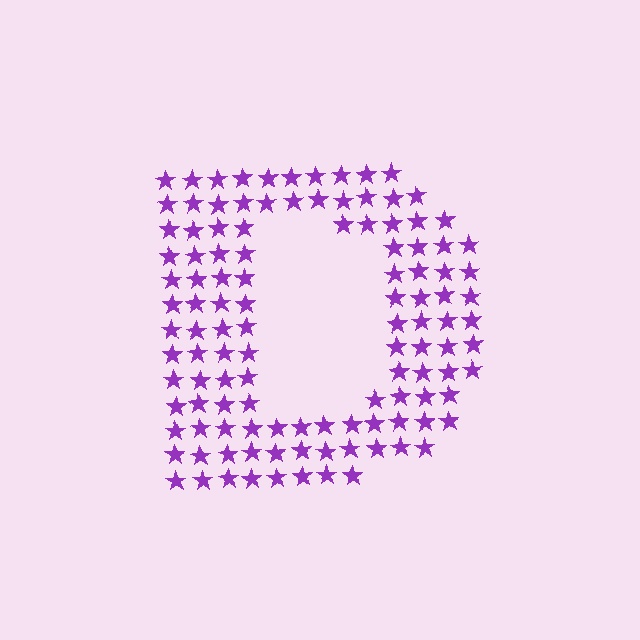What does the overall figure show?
The overall figure shows the letter D.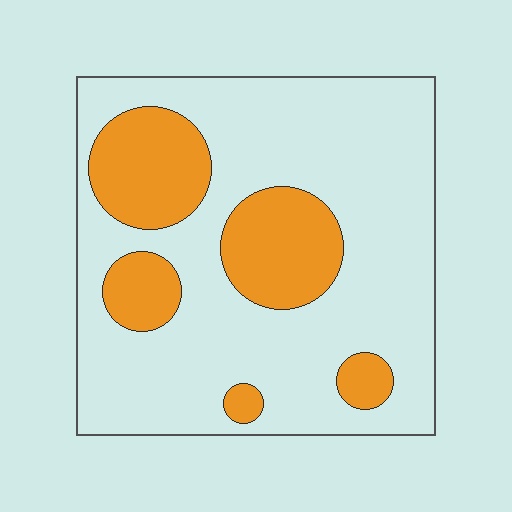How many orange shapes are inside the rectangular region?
5.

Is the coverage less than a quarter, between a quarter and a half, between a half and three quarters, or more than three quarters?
Between a quarter and a half.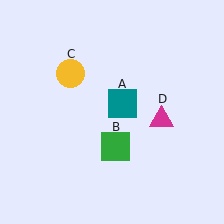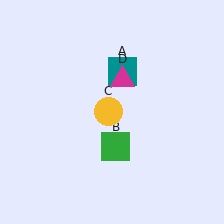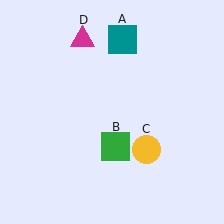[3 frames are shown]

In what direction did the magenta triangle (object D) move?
The magenta triangle (object D) moved up and to the left.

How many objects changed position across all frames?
3 objects changed position: teal square (object A), yellow circle (object C), magenta triangle (object D).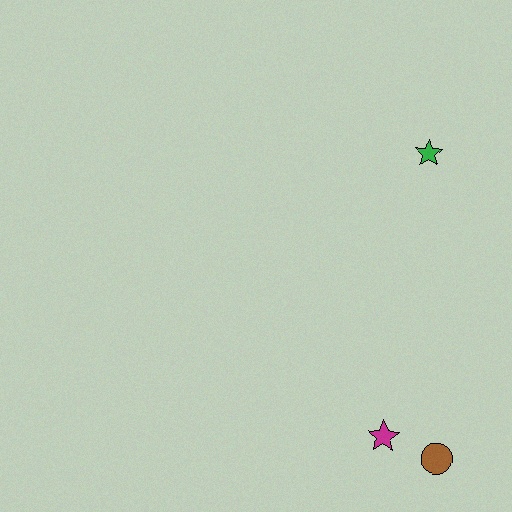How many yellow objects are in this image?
There are no yellow objects.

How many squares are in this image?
There are no squares.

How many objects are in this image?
There are 3 objects.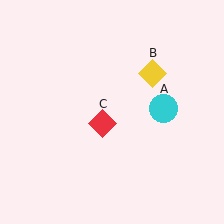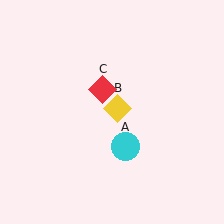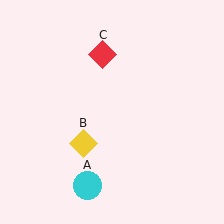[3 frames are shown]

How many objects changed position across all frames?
3 objects changed position: cyan circle (object A), yellow diamond (object B), red diamond (object C).